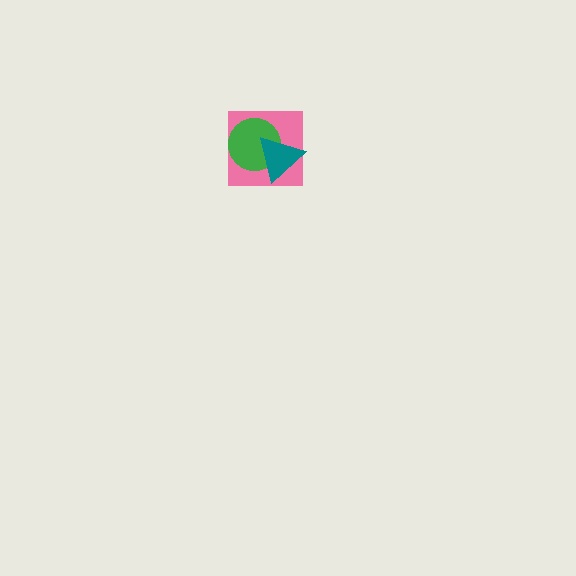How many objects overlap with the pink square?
2 objects overlap with the pink square.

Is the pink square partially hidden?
Yes, it is partially covered by another shape.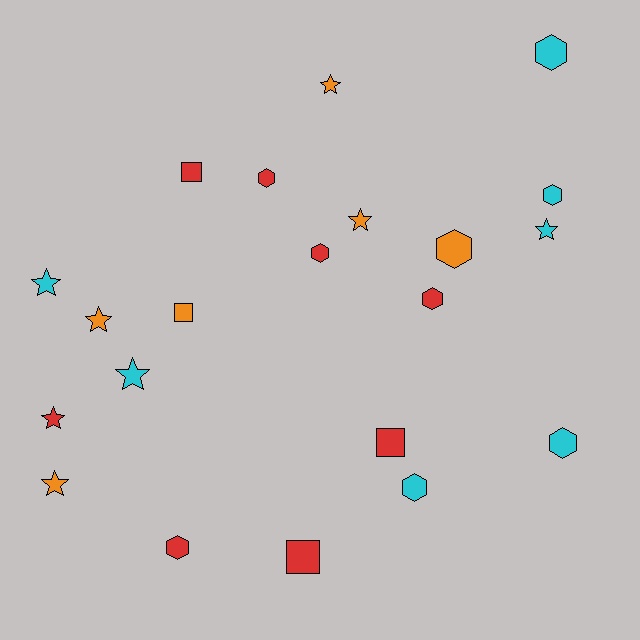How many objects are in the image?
There are 21 objects.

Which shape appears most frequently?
Hexagon, with 9 objects.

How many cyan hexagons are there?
There are 4 cyan hexagons.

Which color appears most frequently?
Red, with 8 objects.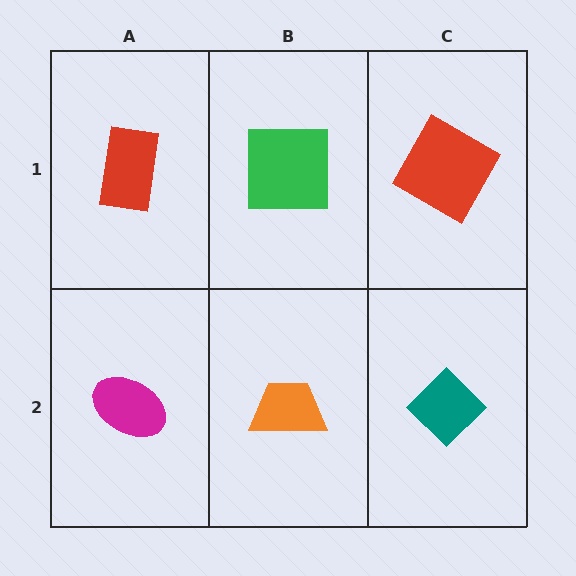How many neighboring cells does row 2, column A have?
2.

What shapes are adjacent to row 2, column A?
A red rectangle (row 1, column A), an orange trapezoid (row 2, column B).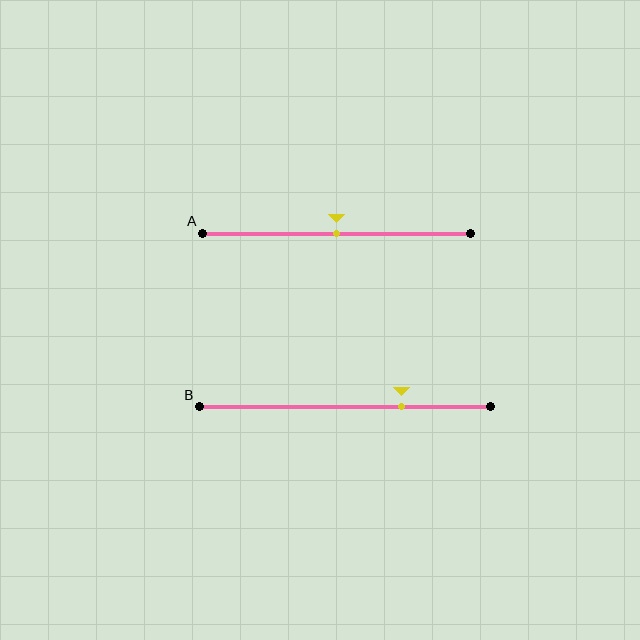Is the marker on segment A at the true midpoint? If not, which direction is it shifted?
Yes, the marker on segment A is at the true midpoint.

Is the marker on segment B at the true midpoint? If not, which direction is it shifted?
No, the marker on segment B is shifted to the right by about 19% of the segment length.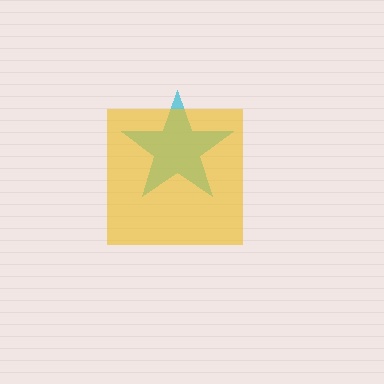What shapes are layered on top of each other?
The layered shapes are: a cyan star, a yellow square.